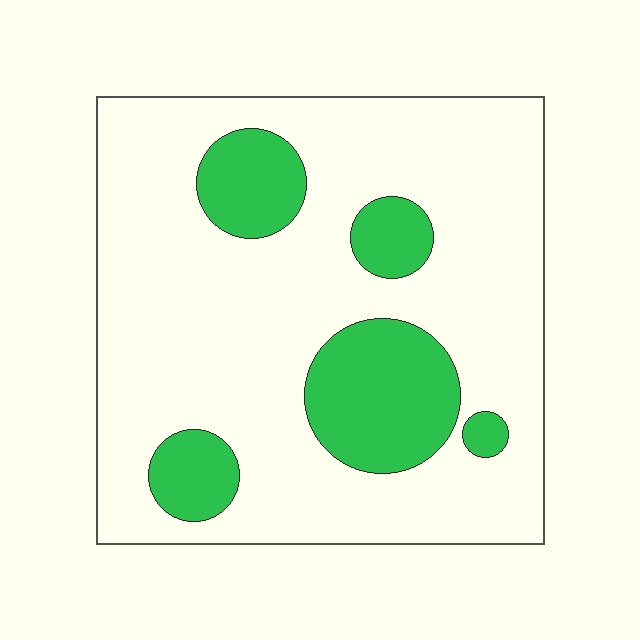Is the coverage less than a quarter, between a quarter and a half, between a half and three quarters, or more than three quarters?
Less than a quarter.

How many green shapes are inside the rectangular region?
5.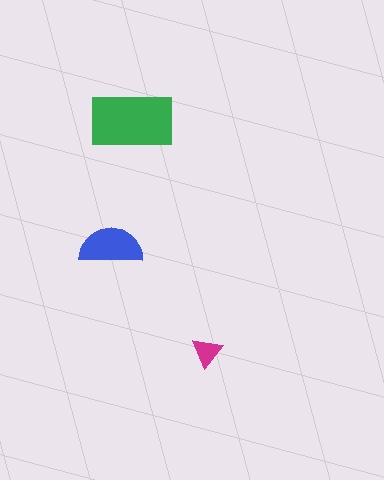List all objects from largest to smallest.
The green rectangle, the blue semicircle, the magenta triangle.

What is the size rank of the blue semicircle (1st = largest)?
2nd.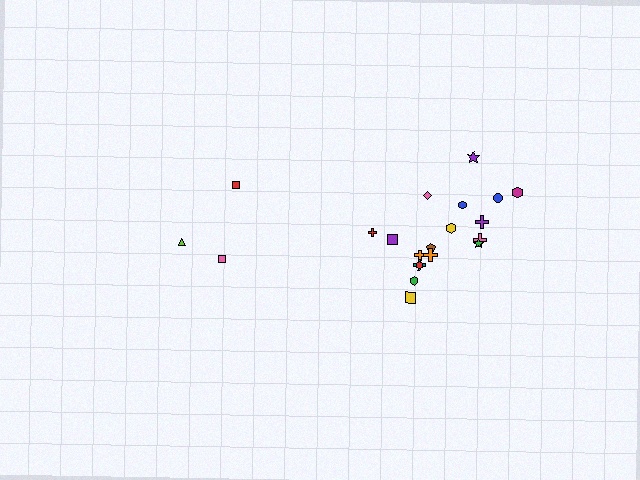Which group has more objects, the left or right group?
The right group.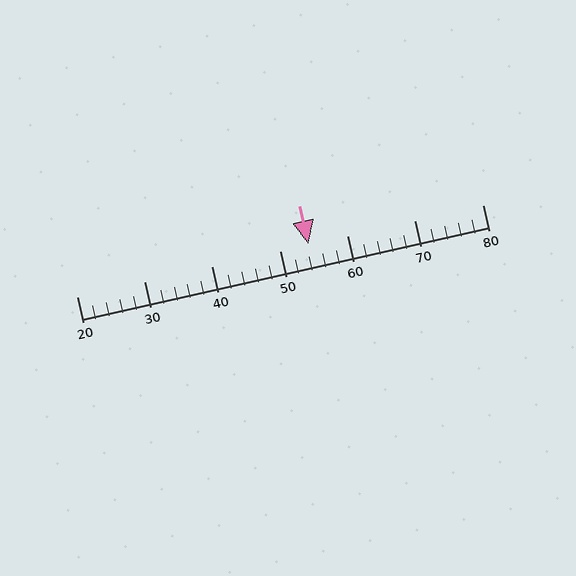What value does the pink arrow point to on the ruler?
The pink arrow points to approximately 54.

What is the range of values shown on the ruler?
The ruler shows values from 20 to 80.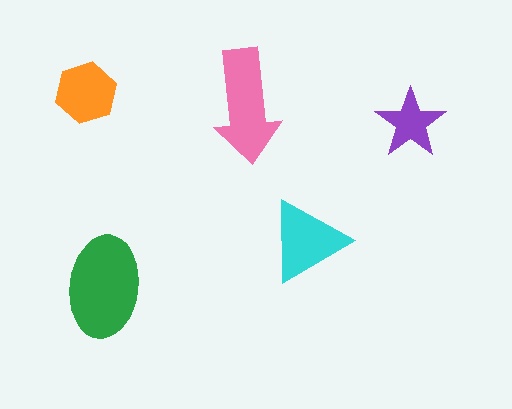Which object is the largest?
The green ellipse.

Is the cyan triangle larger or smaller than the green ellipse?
Smaller.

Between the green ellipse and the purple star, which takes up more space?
The green ellipse.